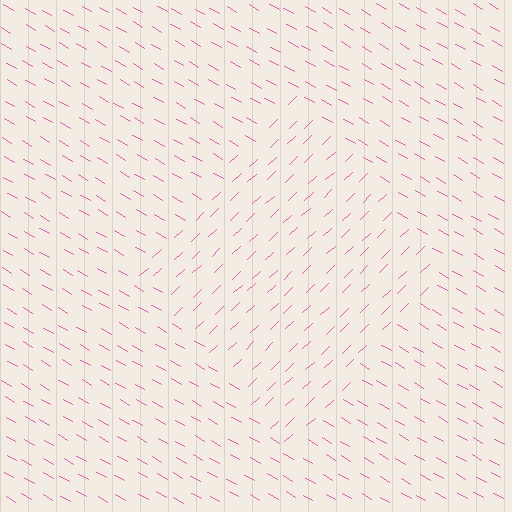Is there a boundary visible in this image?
Yes, there is a texture boundary formed by a change in line orientation.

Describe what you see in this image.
The image is filled with small pink line segments. A diamond region in the image has lines oriented differently from the surrounding lines, creating a visible texture boundary.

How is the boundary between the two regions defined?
The boundary is defined purely by a change in line orientation (approximately 73 degrees difference). All lines are the same color and thickness.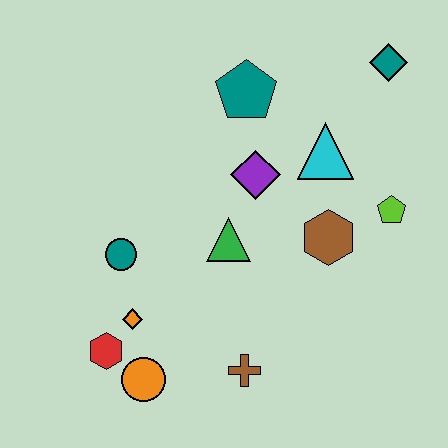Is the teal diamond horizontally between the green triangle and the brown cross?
No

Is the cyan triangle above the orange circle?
Yes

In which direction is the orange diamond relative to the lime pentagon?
The orange diamond is to the left of the lime pentagon.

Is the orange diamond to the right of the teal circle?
Yes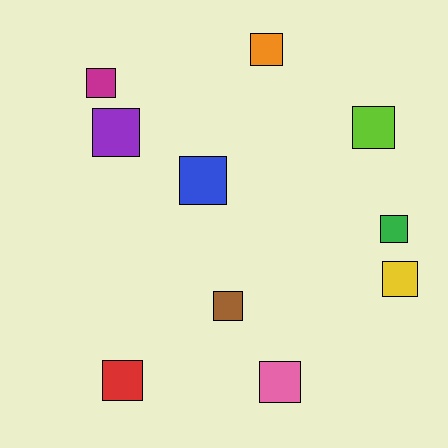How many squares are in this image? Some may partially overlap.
There are 10 squares.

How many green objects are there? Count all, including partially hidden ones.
There is 1 green object.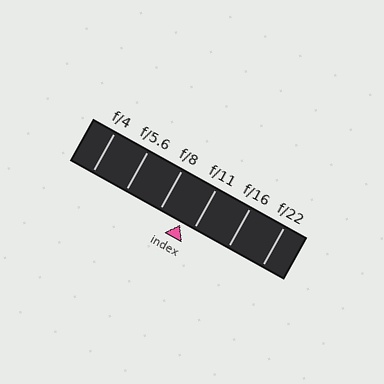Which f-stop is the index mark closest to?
The index mark is closest to f/11.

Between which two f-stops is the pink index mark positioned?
The index mark is between f/8 and f/11.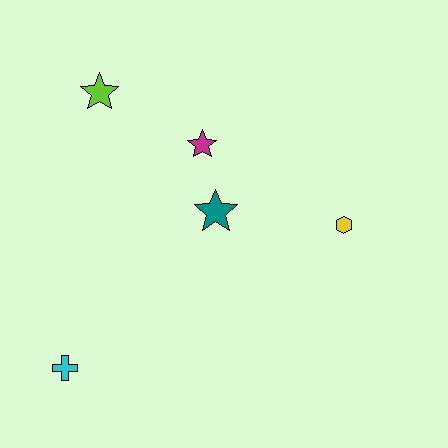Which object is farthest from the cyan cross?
The yellow hexagon is farthest from the cyan cross.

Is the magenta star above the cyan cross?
Yes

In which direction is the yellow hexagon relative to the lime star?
The yellow hexagon is to the right of the lime star.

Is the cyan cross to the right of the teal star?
No